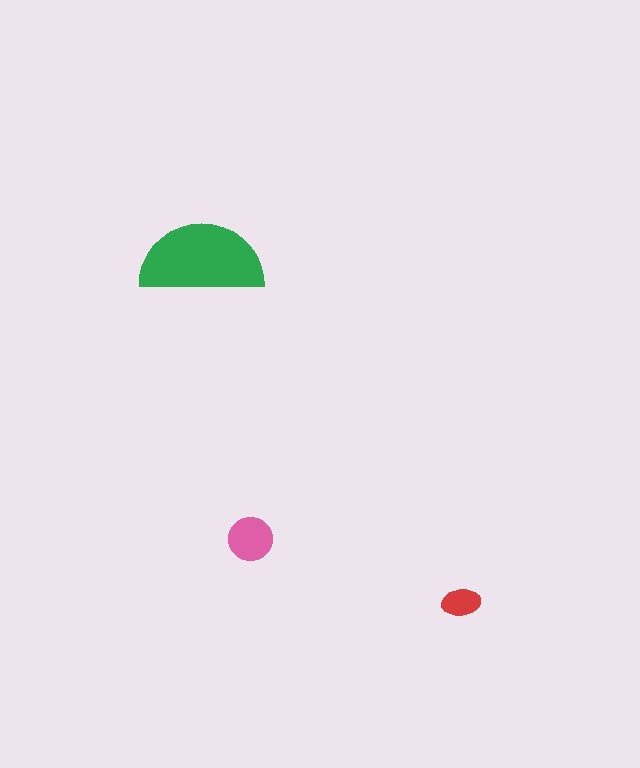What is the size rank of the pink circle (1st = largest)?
2nd.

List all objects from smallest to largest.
The red ellipse, the pink circle, the green semicircle.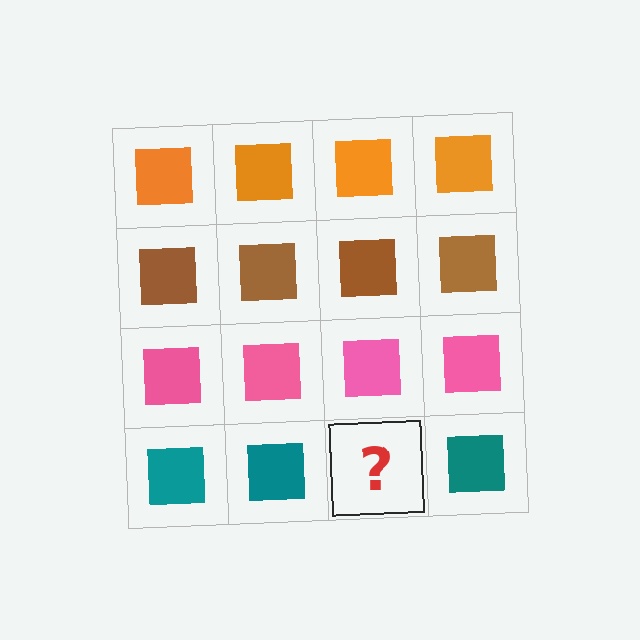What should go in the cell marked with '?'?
The missing cell should contain a teal square.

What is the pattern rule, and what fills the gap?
The rule is that each row has a consistent color. The gap should be filled with a teal square.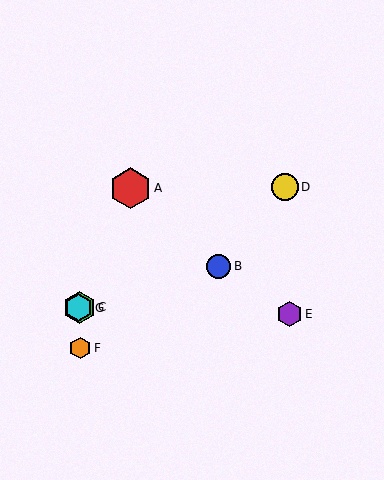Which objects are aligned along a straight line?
Objects C, D, G are aligned along a straight line.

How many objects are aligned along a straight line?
3 objects (C, D, G) are aligned along a straight line.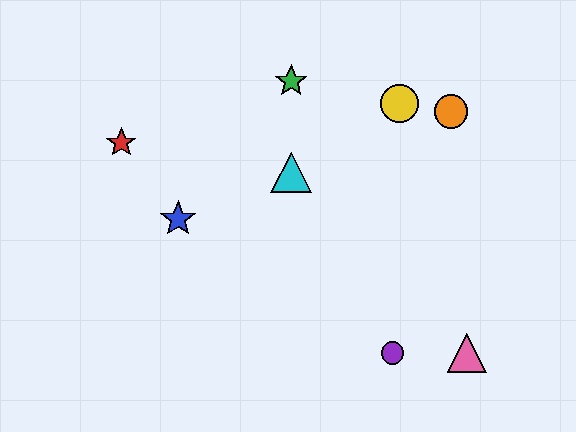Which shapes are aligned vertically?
The green star, the cyan triangle are aligned vertically.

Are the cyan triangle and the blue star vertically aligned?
No, the cyan triangle is at x≈291 and the blue star is at x≈178.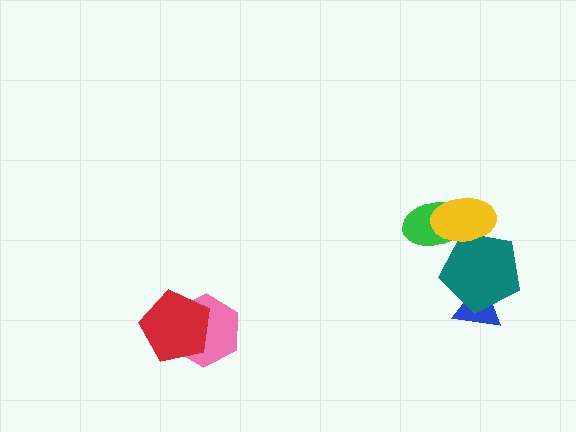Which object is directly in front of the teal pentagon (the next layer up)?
The green ellipse is directly in front of the teal pentagon.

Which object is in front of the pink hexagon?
The red pentagon is in front of the pink hexagon.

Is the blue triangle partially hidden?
Yes, it is partially covered by another shape.